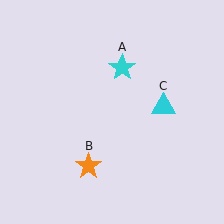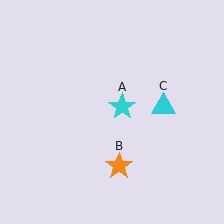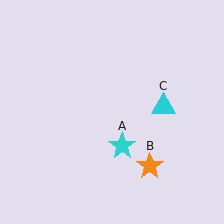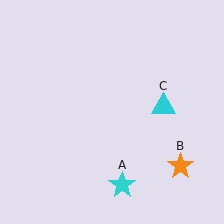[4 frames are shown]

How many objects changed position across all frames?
2 objects changed position: cyan star (object A), orange star (object B).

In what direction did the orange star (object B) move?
The orange star (object B) moved right.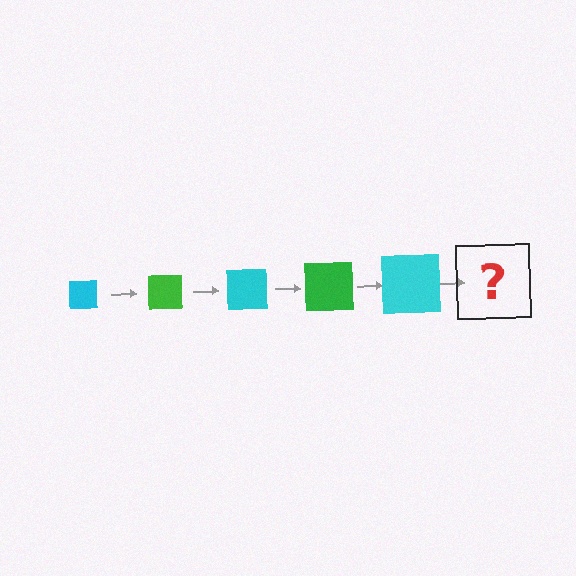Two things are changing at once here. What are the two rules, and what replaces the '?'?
The two rules are that the square grows larger each step and the color cycles through cyan and green. The '?' should be a green square, larger than the previous one.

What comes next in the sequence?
The next element should be a green square, larger than the previous one.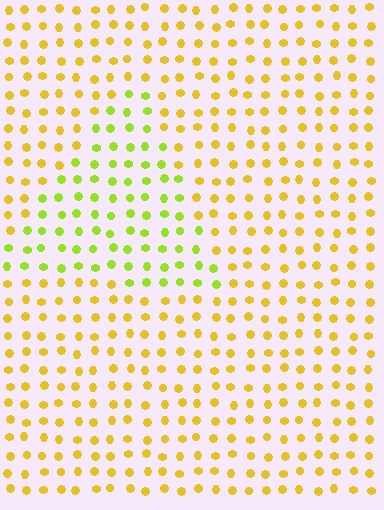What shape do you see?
I see a triangle.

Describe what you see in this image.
The image is filled with small yellow elements in a uniform arrangement. A triangle-shaped region is visible where the elements are tinted to a slightly different hue, forming a subtle color boundary.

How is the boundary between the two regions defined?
The boundary is defined purely by a slight shift in hue (about 35 degrees). Spacing, size, and orientation are identical on both sides.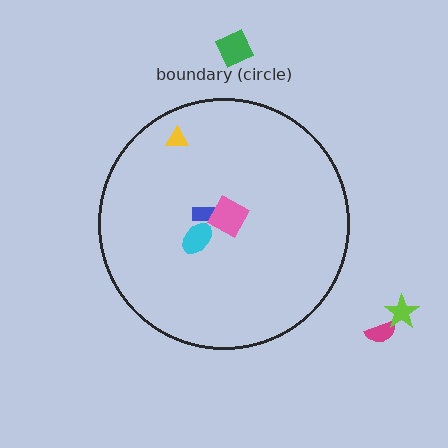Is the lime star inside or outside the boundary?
Outside.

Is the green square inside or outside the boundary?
Outside.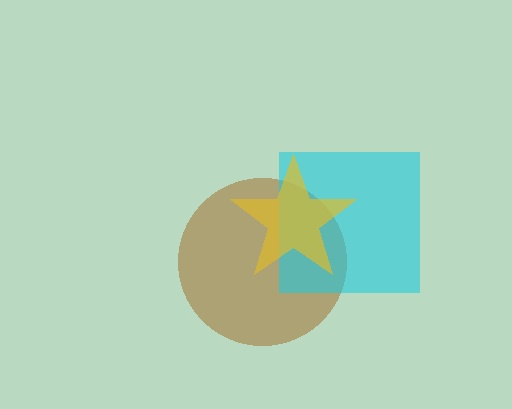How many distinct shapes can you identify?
There are 3 distinct shapes: a brown circle, a cyan square, a yellow star.